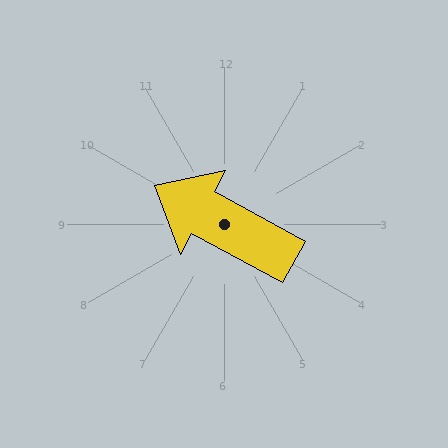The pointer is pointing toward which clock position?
Roughly 10 o'clock.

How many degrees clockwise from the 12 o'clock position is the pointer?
Approximately 299 degrees.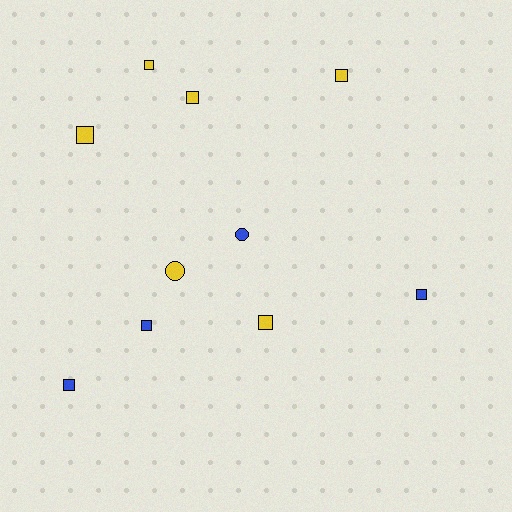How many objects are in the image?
There are 10 objects.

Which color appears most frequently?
Yellow, with 6 objects.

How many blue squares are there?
There are 3 blue squares.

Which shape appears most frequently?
Square, with 8 objects.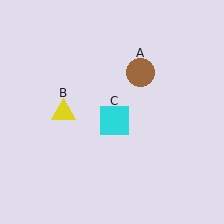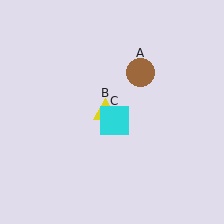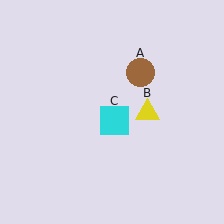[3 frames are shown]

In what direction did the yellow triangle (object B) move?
The yellow triangle (object B) moved right.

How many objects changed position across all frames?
1 object changed position: yellow triangle (object B).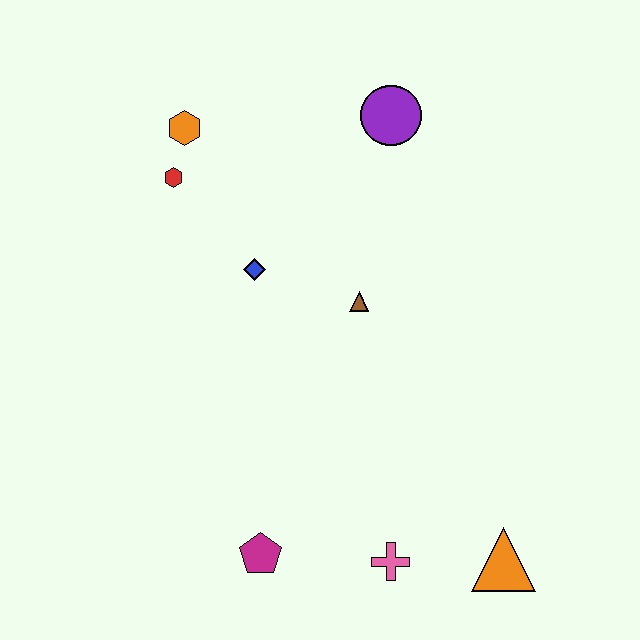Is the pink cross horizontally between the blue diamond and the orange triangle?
Yes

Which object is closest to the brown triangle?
The blue diamond is closest to the brown triangle.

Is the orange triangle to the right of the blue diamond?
Yes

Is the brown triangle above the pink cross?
Yes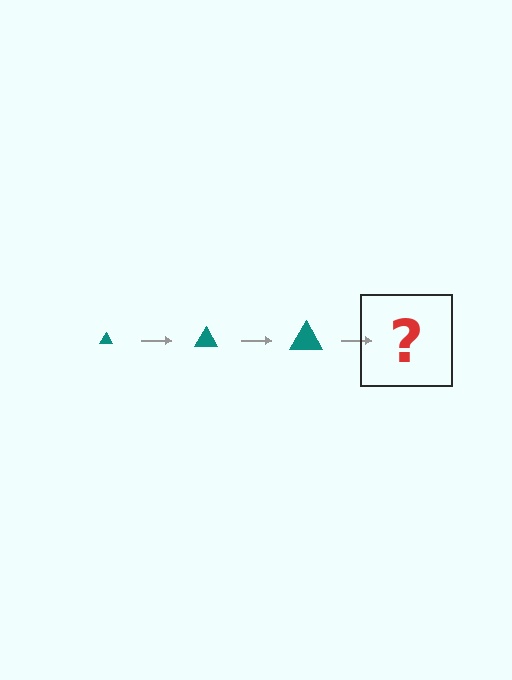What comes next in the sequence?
The next element should be a teal triangle, larger than the previous one.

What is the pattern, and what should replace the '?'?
The pattern is that the triangle gets progressively larger each step. The '?' should be a teal triangle, larger than the previous one.